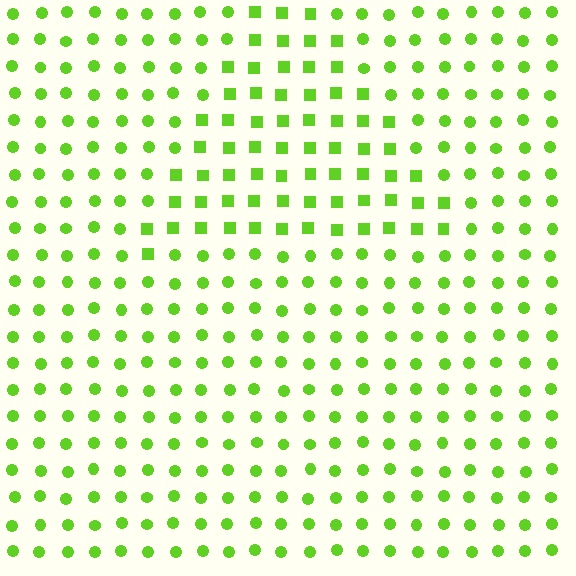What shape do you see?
I see a triangle.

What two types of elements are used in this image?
The image uses squares inside the triangle region and circles outside it.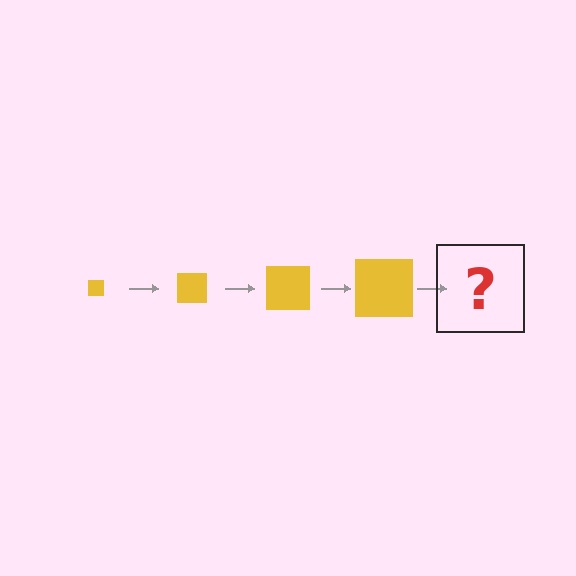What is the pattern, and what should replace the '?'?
The pattern is that the square gets progressively larger each step. The '?' should be a yellow square, larger than the previous one.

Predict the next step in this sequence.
The next step is a yellow square, larger than the previous one.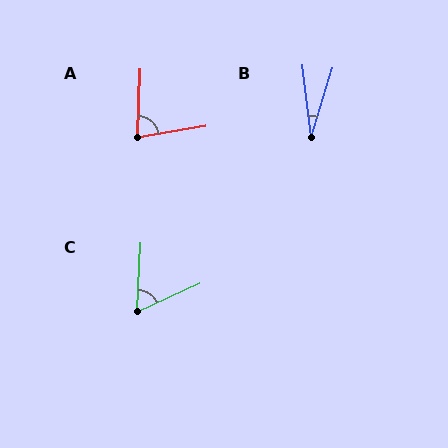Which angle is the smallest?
B, at approximately 24 degrees.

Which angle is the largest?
A, at approximately 79 degrees.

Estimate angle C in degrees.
Approximately 62 degrees.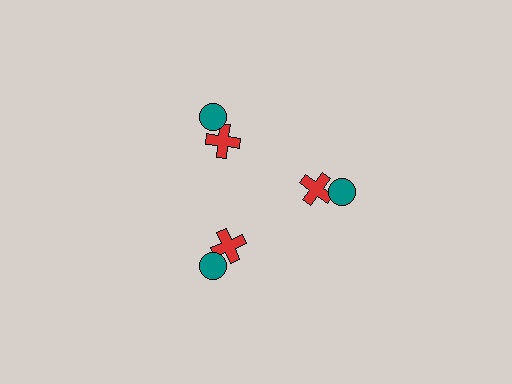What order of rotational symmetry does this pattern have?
This pattern has 3-fold rotational symmetry.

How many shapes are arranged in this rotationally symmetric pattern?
There are 6 shapes, arranged in 3 groups of 2.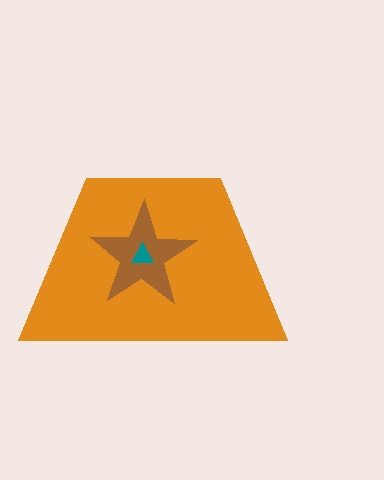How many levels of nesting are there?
3.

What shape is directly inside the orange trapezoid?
The brown star.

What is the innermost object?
The teal triangle.